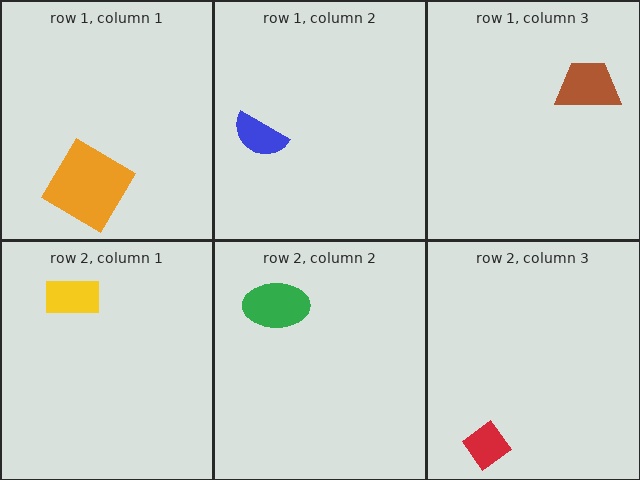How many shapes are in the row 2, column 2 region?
1.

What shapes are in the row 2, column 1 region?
The yellow rectangle.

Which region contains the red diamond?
The row 2, column 3 region.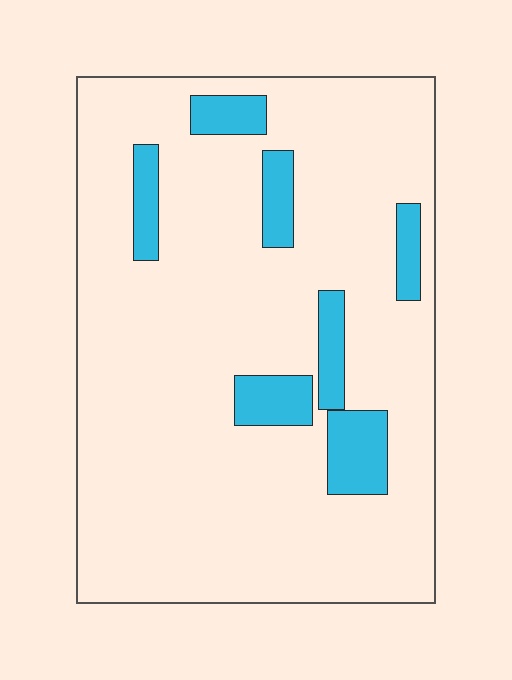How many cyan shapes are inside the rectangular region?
7.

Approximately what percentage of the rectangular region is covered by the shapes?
Approximately 15%.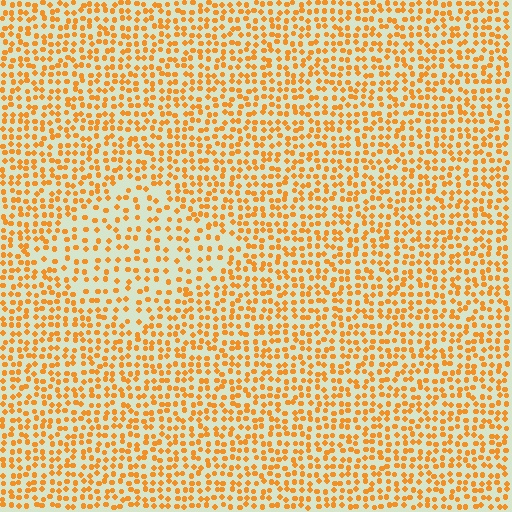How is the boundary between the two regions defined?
The boundary is defined by a change in element density (approximately 1.7x ratio). All elements are the same color, size, and shape.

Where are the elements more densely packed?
The elements are more densely packed outside the diamond boundary.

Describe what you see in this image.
The image contains small orange elements arranged at two different densities. A diamond-shaped region is visible where the elements are less densely packed than the surrounding area.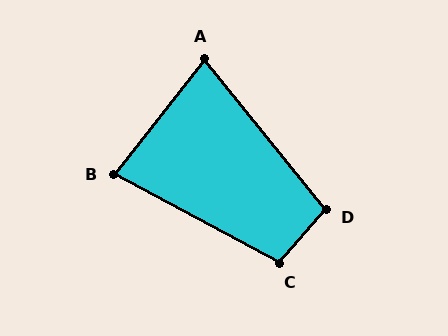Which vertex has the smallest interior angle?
A, at approximately 77 degrees.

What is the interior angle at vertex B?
Approximately 80 degrees (acute).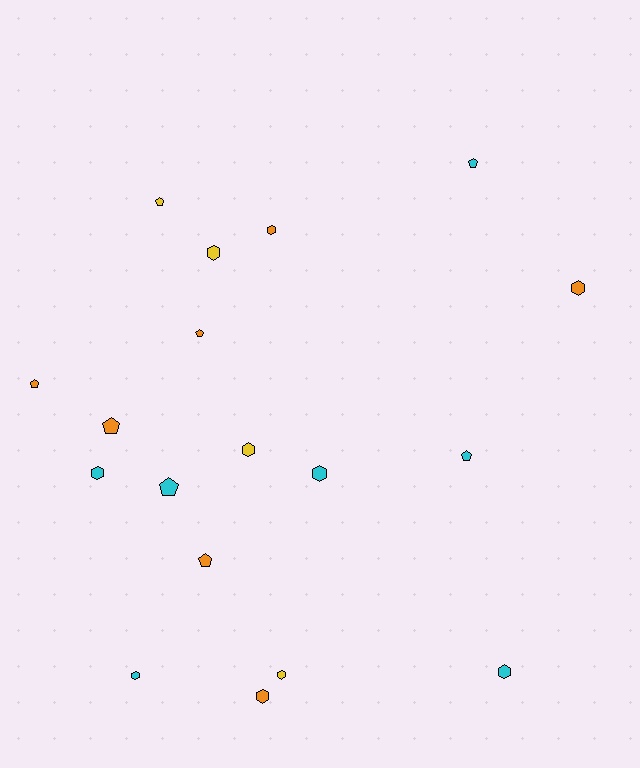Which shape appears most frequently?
Hexagon, with 10 objects.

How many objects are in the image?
There are 18 objects.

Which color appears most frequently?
Orange, with 7 objects.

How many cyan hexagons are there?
There are 4 cyan hexagons.